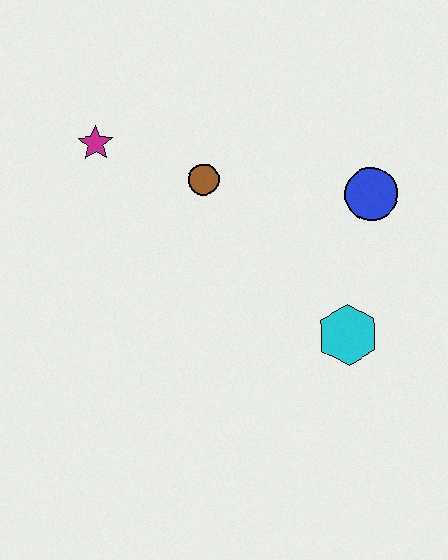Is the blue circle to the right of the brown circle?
Yes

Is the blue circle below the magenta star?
Yes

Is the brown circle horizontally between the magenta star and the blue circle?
Yes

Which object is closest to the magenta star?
The brown circle is closest to the magenta star.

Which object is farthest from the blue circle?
The magenta star is farthest from the blue circle.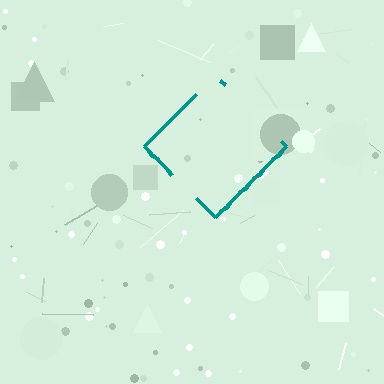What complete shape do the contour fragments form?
The contour fragments form a diamond.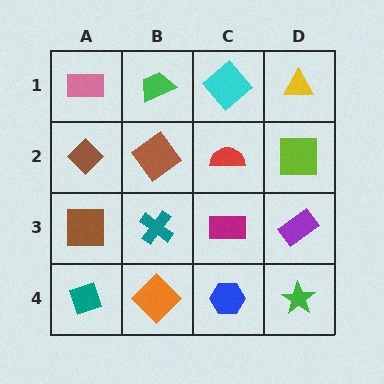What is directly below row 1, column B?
A brown diamond.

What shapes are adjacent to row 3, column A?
A brown diamond (row 2, column A), a teal diamond (row 4, column A), a teal cross (row 3, column B).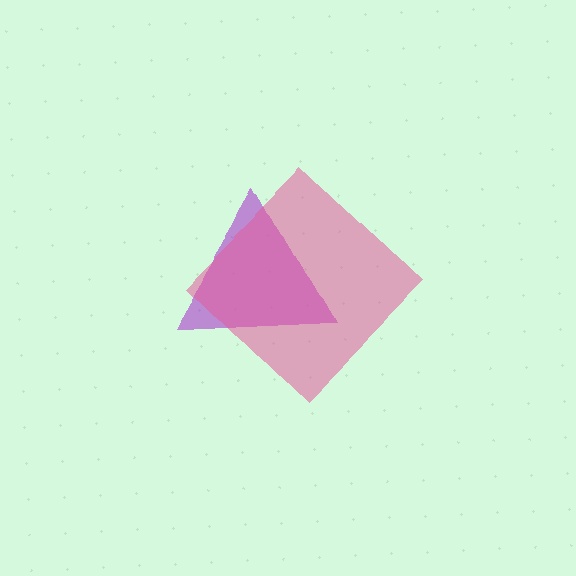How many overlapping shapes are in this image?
There are 2 overlapping shapes in the image.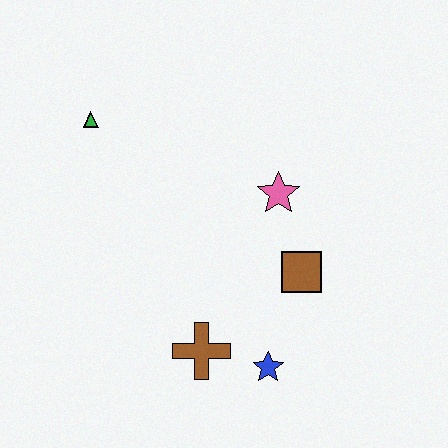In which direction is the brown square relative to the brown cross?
The brown square is to the right of the brown cross.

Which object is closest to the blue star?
The brown cross is closest to the blue star.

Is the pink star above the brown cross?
Yes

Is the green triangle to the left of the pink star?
Yes